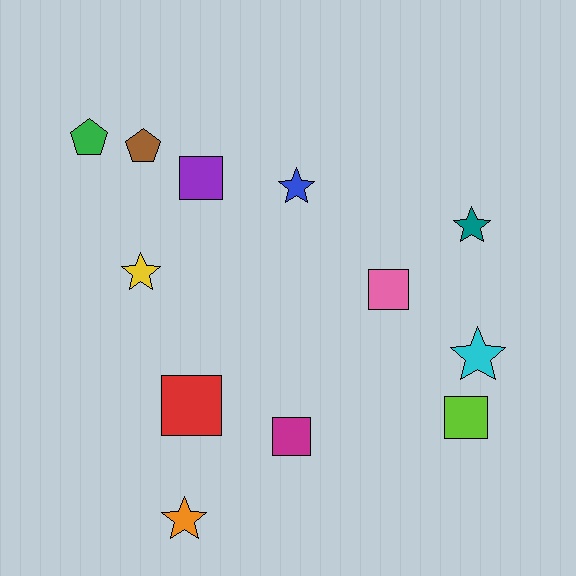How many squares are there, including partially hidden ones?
There are 5 squares.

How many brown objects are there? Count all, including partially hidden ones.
There is 1 brown object.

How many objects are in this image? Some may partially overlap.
There are 12 objects.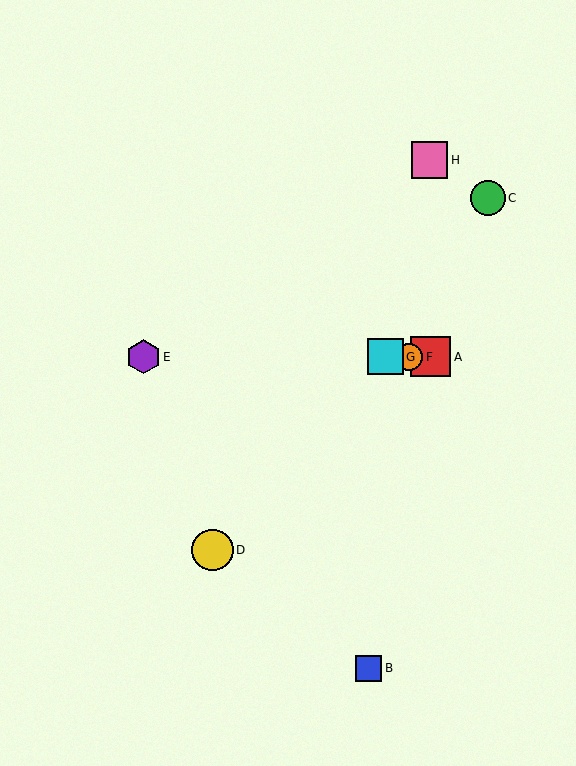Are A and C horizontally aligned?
No, A is at y≈357 and C is at y≈198.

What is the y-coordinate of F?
Object F is at y≈357.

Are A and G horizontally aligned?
Yes, both are at y≈357.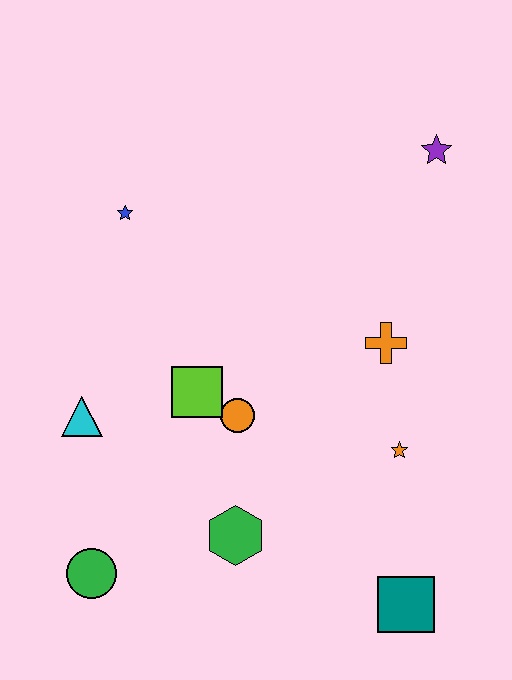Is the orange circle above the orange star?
Yes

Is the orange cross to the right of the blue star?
Yes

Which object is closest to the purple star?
The orange cross is closest to the purple star.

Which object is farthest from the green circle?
The purple star is farthest from the green circle.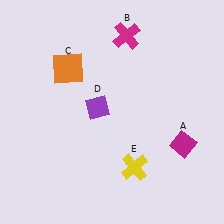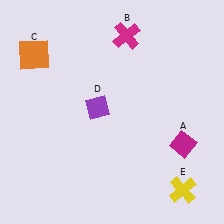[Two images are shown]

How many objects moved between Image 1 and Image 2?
2 objects moved between the two images.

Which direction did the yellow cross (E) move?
The yellow cross (E) moved right.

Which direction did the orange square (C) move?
The orange square (C) moved left.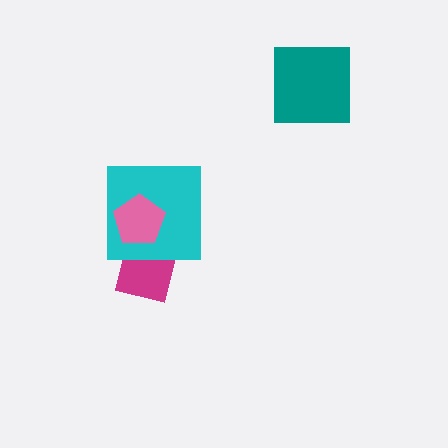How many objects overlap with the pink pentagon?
1 object overlaps with the pink pentagon.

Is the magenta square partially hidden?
Yes, it is partially covered by another shape.